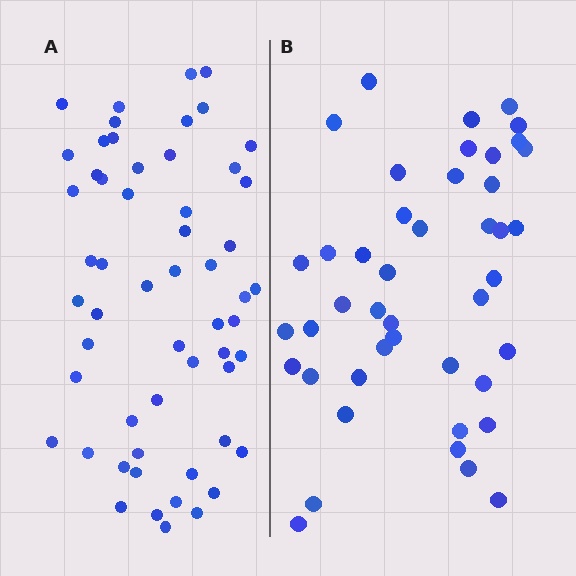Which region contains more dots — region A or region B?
Region A (the left region) has more dots.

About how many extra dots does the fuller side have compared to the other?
Region A has roughly 12 or so more dots than region B.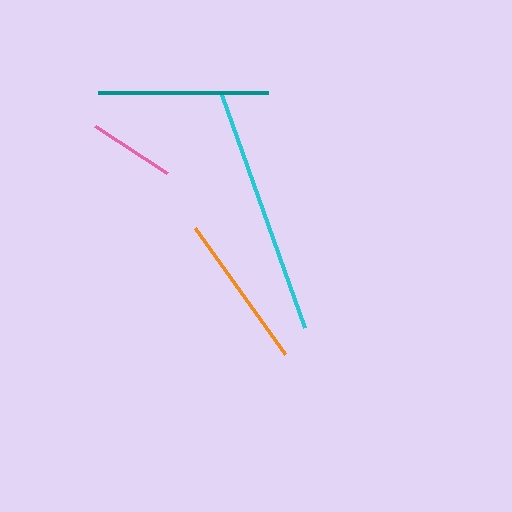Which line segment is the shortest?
The pink line is the shortest at approximately 86 pixels.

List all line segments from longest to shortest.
From longest to shortest: cyan, teal, orange, pink.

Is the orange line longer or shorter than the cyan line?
The cyan line is longer than the orange line.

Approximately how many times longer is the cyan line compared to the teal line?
The cyan line is approximately 1.4 times the length of the teal line.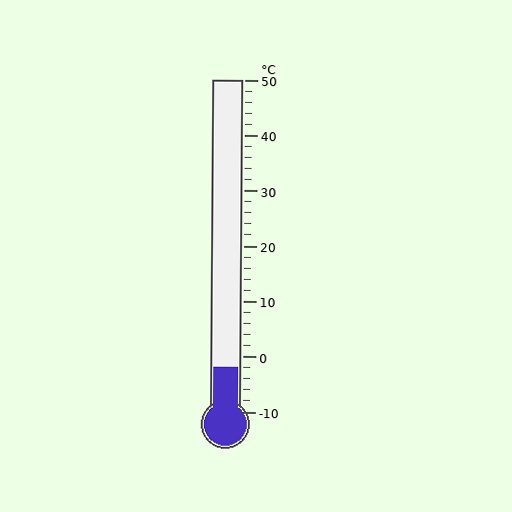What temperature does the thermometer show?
The thermometer shows approximately -2°C.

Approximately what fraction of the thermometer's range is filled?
The thermometer is filled to approximately 15% of its range.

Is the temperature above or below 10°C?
The temperature is below 10°C.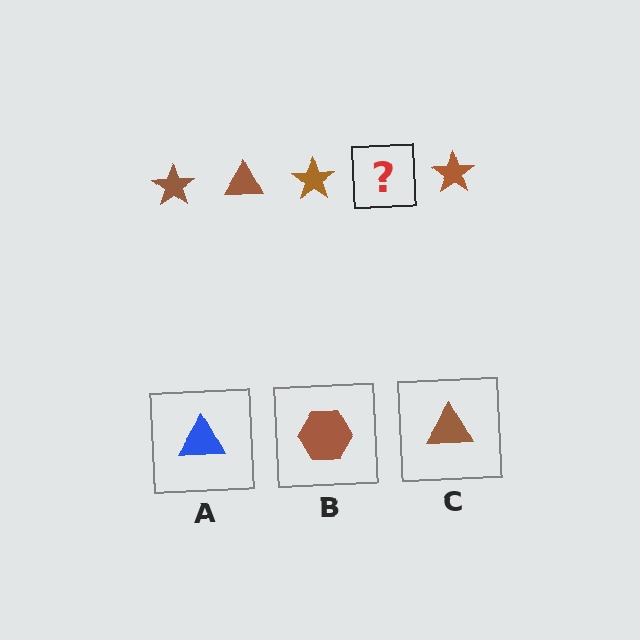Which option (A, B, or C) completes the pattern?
C.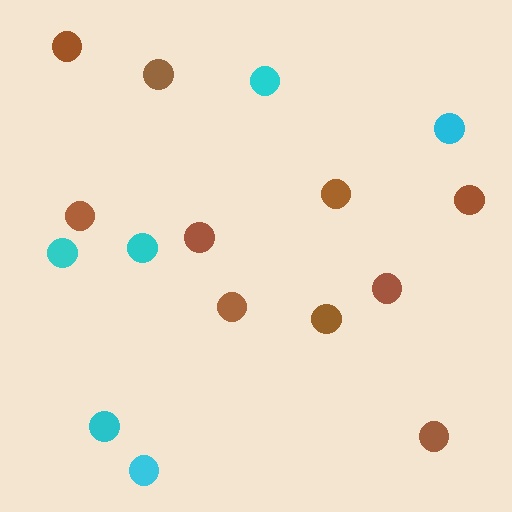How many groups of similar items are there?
There are 2 groups: one group of brown circles (10) and one group of cyan circles (6).